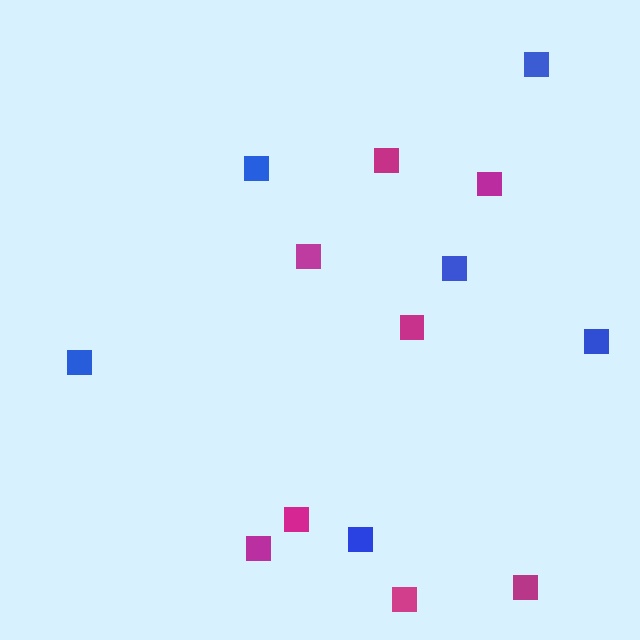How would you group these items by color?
There are 2 groups: one group of magenta squares (8) and one group of blue squares (6).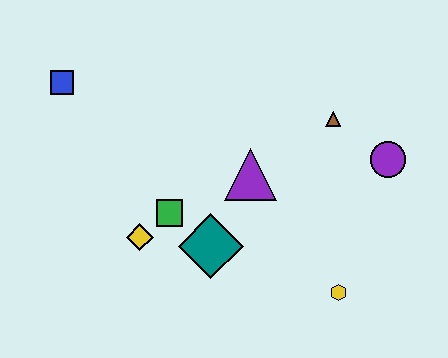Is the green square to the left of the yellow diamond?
No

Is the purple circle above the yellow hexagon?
Yes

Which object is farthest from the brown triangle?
The blue square is farthest from the brown triangle.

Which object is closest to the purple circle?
The brown triangle is closest to the purple circle.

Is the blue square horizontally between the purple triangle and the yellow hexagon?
No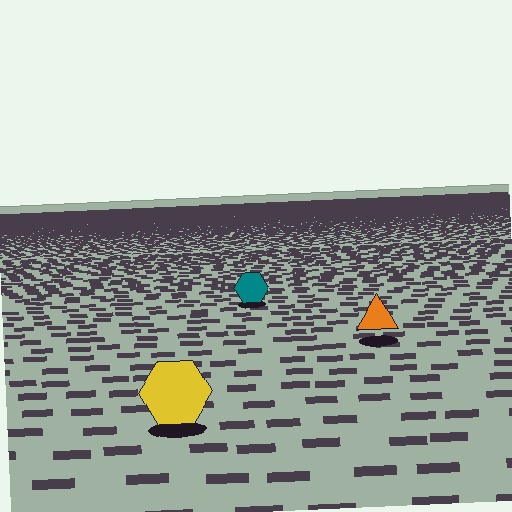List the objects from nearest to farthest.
From nearest to farthest: the yellow hexagon, the orange triangle, the teal hexagon.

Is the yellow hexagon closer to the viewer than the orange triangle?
Yes. The yellow hexagon is closer — you can tell from the texture gradient: the ground texture is coarser near it.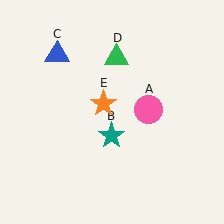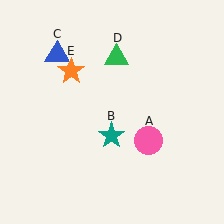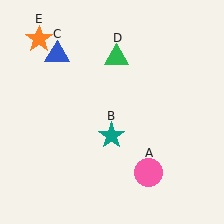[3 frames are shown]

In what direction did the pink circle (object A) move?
The pink circle (object A) moved down.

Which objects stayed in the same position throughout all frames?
Teal star (object B) and blue triangle (object C) and green triangle (object D) remained stationary.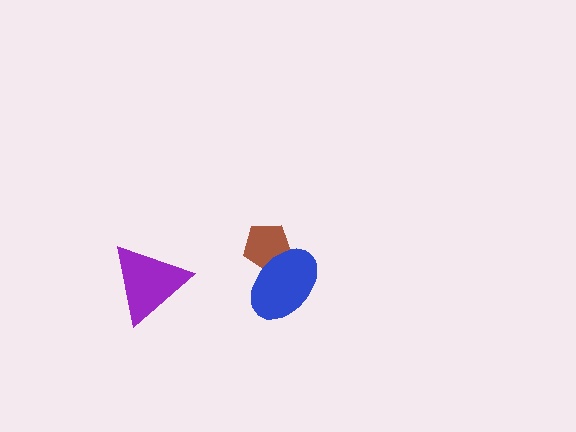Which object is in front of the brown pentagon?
The blue ellipse is in front of the brown pentagon.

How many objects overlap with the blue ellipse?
1 object overlaps with the blue ellipse.